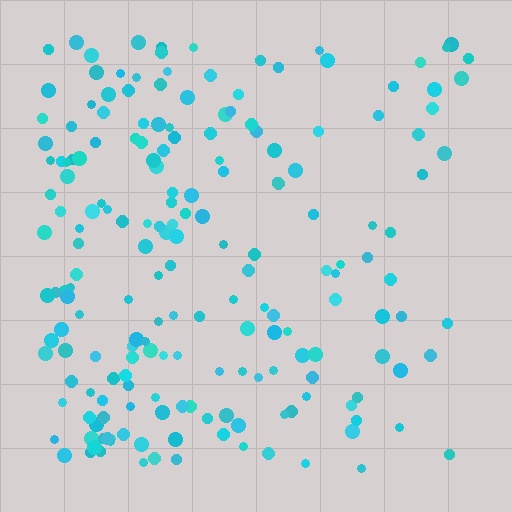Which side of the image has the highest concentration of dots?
The left.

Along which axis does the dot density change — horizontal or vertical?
Horizontal.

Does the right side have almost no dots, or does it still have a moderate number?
Still a moderate number, just noticeably fewer than the left.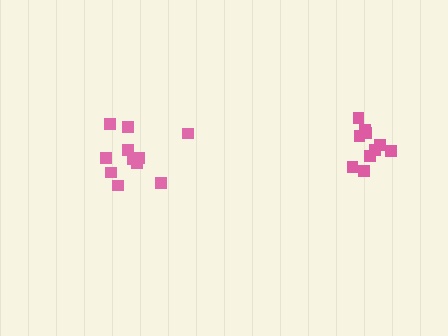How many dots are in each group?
Group 1: 11 dots, Group 2: 10 dots (21 total).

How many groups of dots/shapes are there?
There are 2 groups.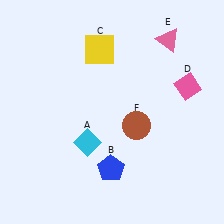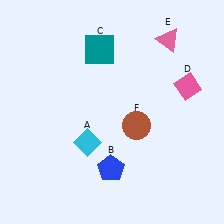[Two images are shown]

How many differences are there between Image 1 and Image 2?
There is 1 difference between the two images.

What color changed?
The square (C) changed from yellow in Image 1 to teal in Image 2.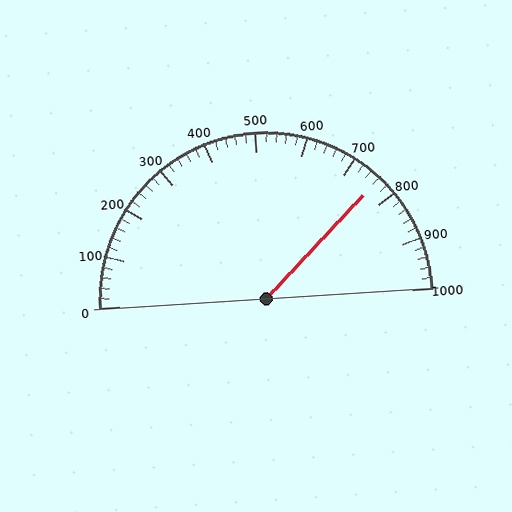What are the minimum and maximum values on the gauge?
The gauge ranges from 0 to 1000.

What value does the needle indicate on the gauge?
The needle indicates approximately 760.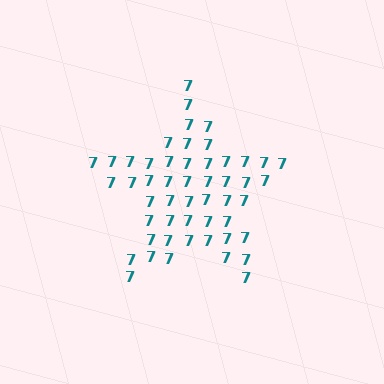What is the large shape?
The large shape is a star.